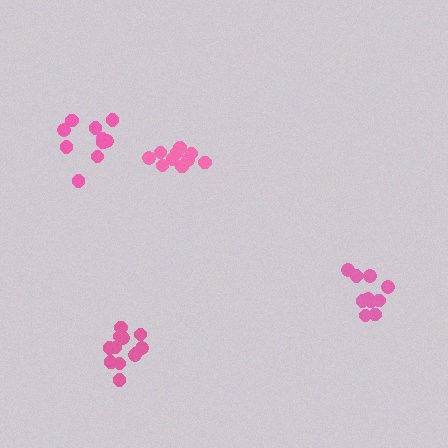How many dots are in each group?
Group 1: 12 dots, Group 2: 13 dots, Group 3: 10 dots, Group 4: 10 dots (45 total).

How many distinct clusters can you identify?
There are 4 distinct clusters.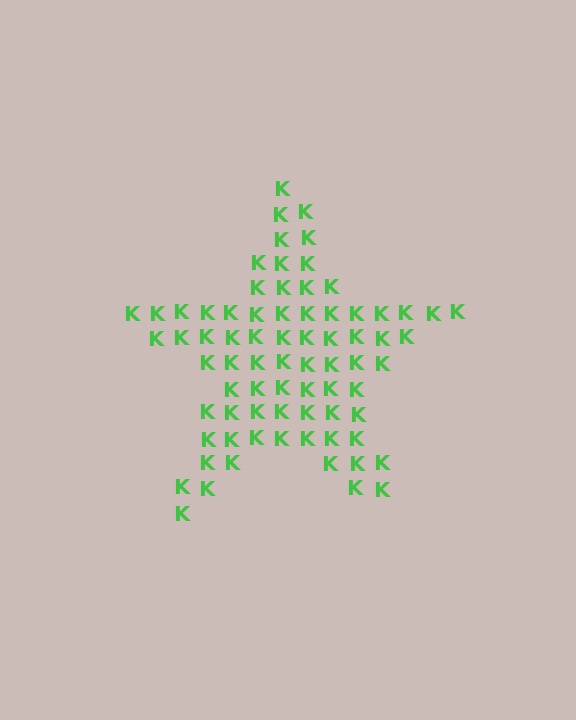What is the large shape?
The large shape is a star.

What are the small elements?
The small elements are letter K's.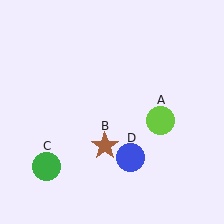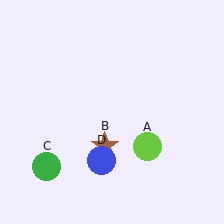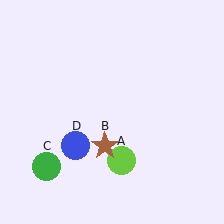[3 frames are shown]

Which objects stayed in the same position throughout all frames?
Brown star (object B) and green circle (object C) remained stationary.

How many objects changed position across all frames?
2 objects changed position: lime circle (object A), blue circle (object D).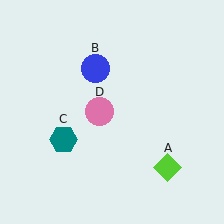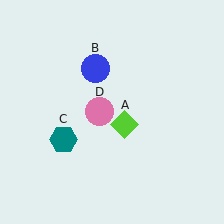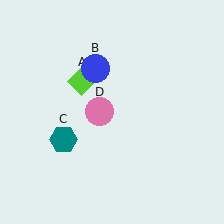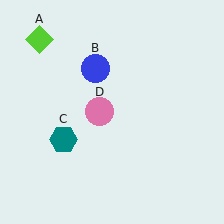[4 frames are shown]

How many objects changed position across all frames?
1 object changed position: lime diamond (object A).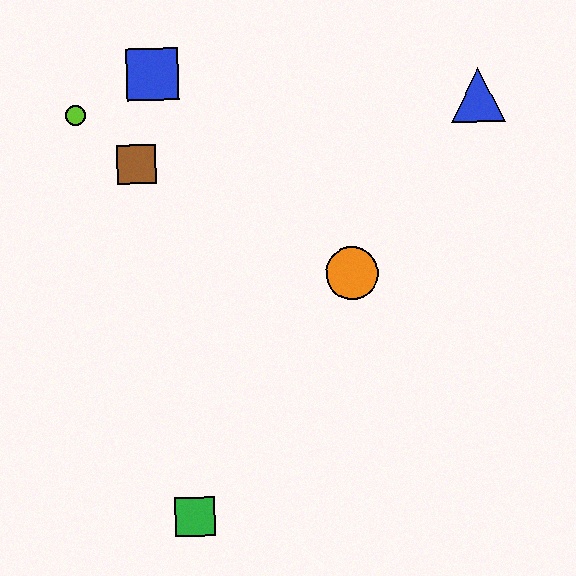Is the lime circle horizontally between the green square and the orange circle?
No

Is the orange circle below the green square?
No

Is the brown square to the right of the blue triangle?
No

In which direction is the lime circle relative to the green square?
The lime circle is above the green square.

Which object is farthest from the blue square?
The green square is farthest from the blue square.